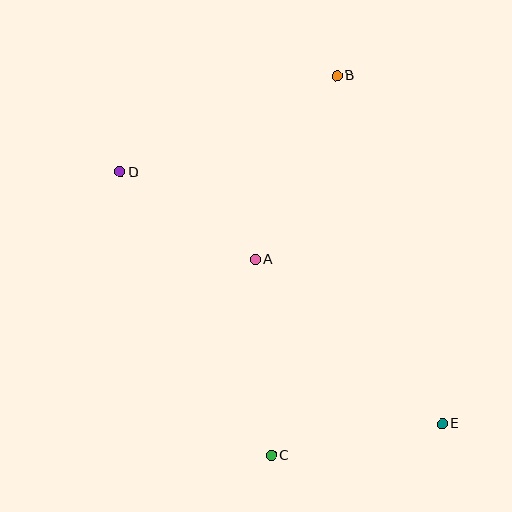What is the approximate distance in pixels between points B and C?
The distance between B and C is approximately 385 pixels.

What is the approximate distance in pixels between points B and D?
The distance between B and D is approximately 237 pixels.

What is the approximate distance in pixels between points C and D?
The distance between C and D is approximately 321 pixels.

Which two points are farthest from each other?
Points D and E are farthest from each other.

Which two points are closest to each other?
Points A and D are closest to each other.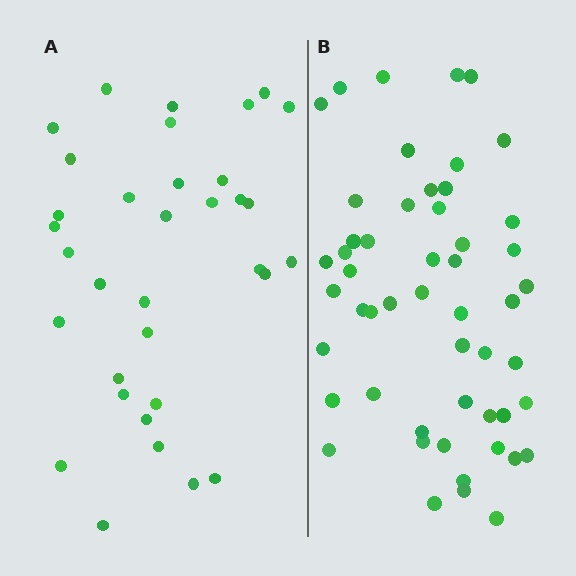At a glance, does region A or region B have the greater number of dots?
Region B (the right region) has more dots.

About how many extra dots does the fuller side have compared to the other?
Region B has approximately 20 more dots than region A.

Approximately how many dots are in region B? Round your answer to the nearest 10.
About 50 dots. (The exact count is 52, which rounds to 50.)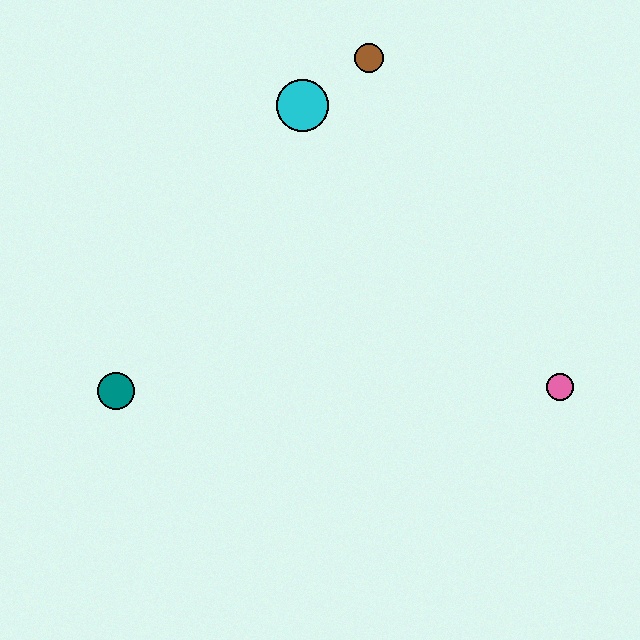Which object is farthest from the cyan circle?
The pink circle is farthest from the cyan circle.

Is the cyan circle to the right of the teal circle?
Yes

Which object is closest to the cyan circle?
The brown circle is closest to the cyan circle.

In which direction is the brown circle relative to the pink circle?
The brown circle is above the pink circle.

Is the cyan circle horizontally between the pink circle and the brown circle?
No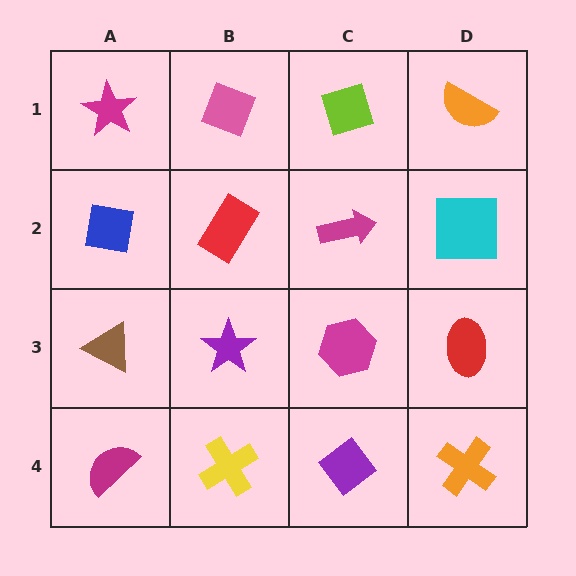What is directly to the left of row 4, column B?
A magenta semicircle.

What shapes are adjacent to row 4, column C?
A magenta hexagon (row 3, column C), a yellow cross (row 4, column B), an orange cross (row 4, column D).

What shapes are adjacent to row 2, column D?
An orange semicircle (row 1, column D), a red ellipse (row 3, column D), a magenta arrow (row 2, column C).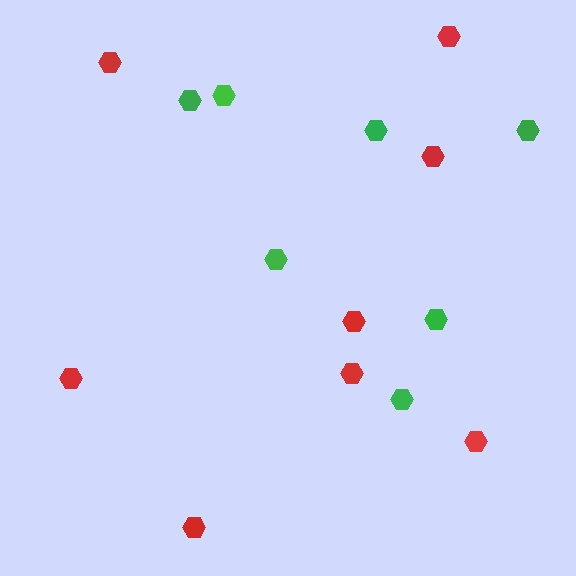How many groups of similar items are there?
There are 2 groups: one group of red hexagons (8) and one group of green hexagons (7).